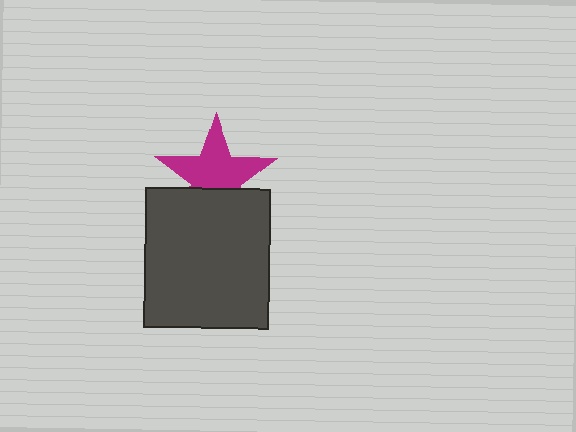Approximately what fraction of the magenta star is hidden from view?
Roughly 32% of the magenta star is hidden behind the dark gray rectangle.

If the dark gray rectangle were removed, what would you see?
You would see the complete magenta star.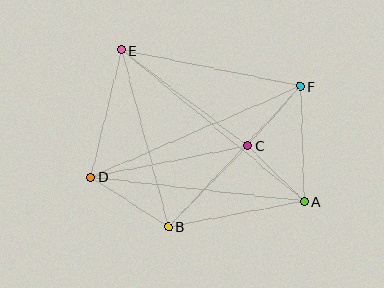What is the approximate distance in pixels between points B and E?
The distance between B and E is approximately 183 pixels.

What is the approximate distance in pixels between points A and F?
The distance between A and F is approximately 115 pixels.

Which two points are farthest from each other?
Points A and E are farthest from each other.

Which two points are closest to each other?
Points A and C are closest to each other.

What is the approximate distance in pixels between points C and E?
The distance between C and E is approximately 158 pixels.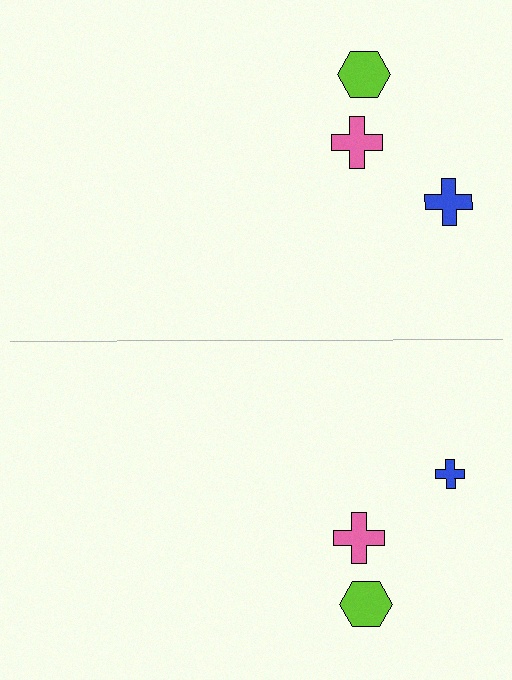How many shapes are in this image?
There are 6 shapes in this image.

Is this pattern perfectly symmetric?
No, the pattern is not perfectly symmetric. The blue cross on the bottom side has a different size than its mirror counterpart.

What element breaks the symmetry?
The blue cross on the bottom side has a different size than its mirror counterpart.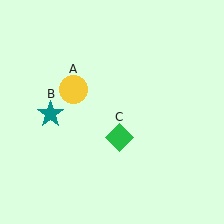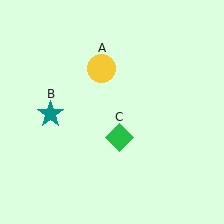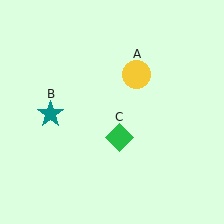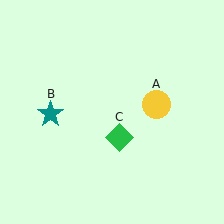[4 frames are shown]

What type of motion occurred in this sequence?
The yellow circle (object A) rotated clockwise around the center of the scene.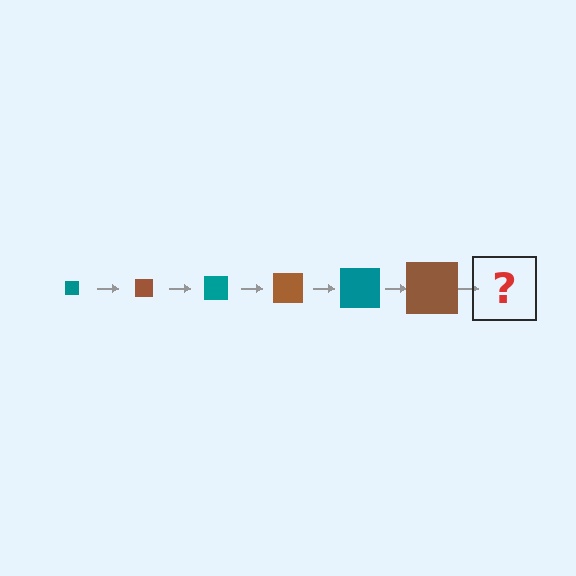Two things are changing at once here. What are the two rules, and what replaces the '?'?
The two rules are that the square grows larger each step and the color cycles through teal and brown. The '?' should be a teal square, larger than the previous one.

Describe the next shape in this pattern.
It should be a teal square, larger than the previous one.